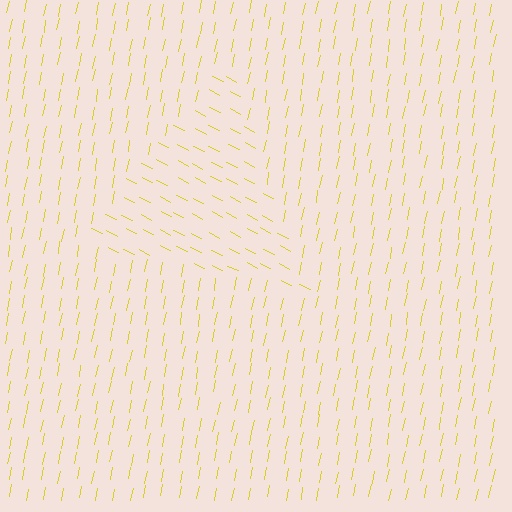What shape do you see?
I see a triangle.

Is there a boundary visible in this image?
Yes, there is a texture boundary formed by a change in line orientation.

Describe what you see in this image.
The image is filled with small yellow line segments. A triangle region in the image has lines oriented differently from the surrounding lines, creating a visible texture boundary.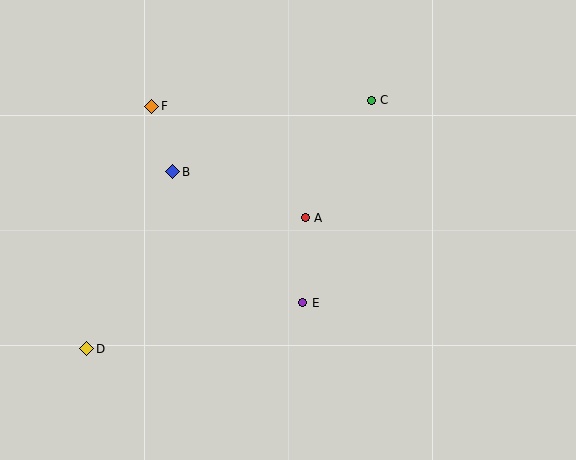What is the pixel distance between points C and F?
The distance between C and F is 220 pixels.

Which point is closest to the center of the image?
Point A at (305, 218) is closest to the center.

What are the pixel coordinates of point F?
Point F is at (152, 106).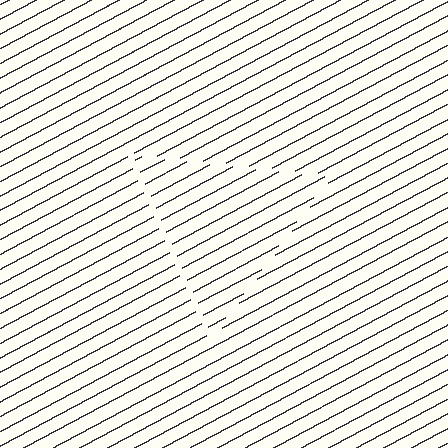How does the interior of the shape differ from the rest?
The interior of the shape contains the same grating, shifted by half a period — the contour is defined by the phase discontinuity where line-ends from the inner and outer gratings abut.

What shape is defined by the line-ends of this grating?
An illusory triangle. The interior of the shape contains the same grating, shifted by half a period — the contour is defined by the phase discontinuity where line-ends from the inner and outer gratings abut.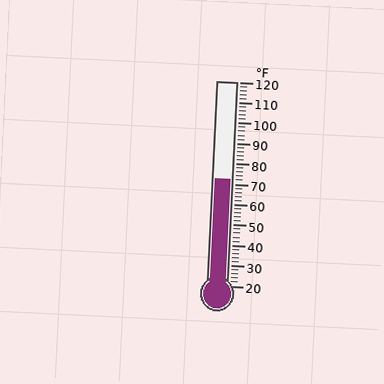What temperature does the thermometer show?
The thermometer shows approximately 72°F.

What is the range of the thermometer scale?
The thermometer scale ranges from 20°F to 120°F.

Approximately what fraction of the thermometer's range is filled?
The thermometer is filled to approximately 50% of its range.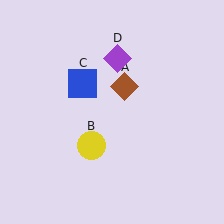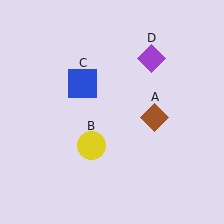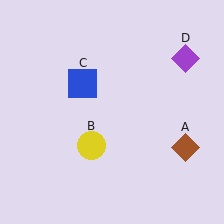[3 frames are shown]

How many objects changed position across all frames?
2 objects changed position: brown diamond (object A), purple diamond (object D).